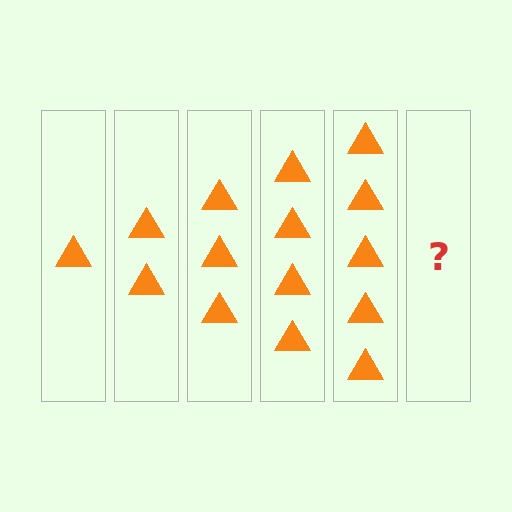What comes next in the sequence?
The next element should be 6 triangles.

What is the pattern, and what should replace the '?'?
The pattern is that each step adds one more triangle. The '?' should be 6 triangles.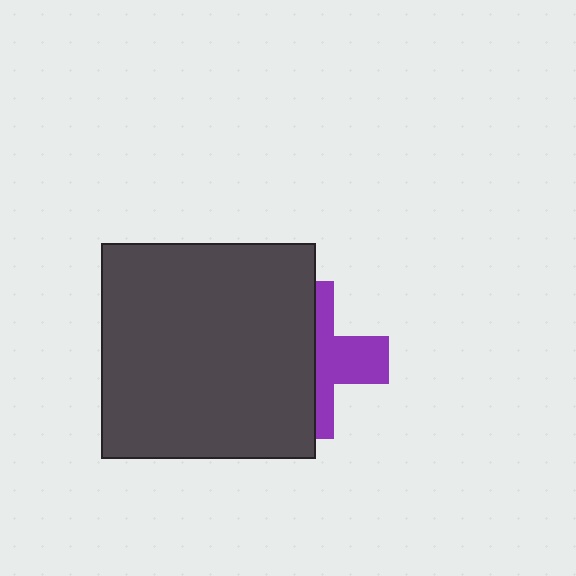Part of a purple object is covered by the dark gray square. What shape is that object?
It is a cross.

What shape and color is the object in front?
The object in front is a dark gray square.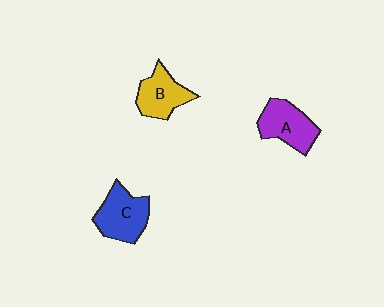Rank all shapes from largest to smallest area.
From largest to smallest: C (blue), A (purple), B (yellow).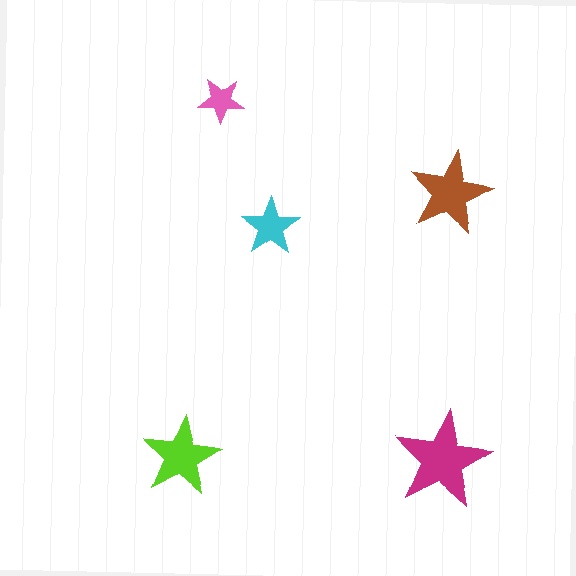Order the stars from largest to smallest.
the magenta one, the brown one, the lime one, the cyan one, the pink one.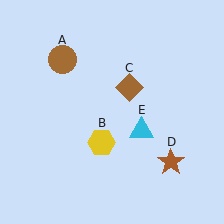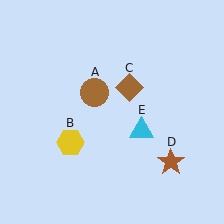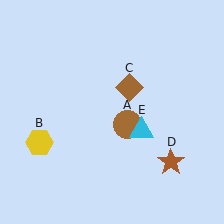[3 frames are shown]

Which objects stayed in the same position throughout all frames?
Brown diamond (object C) and brown star (object D) and cyan triangle (object E) remained stationary.